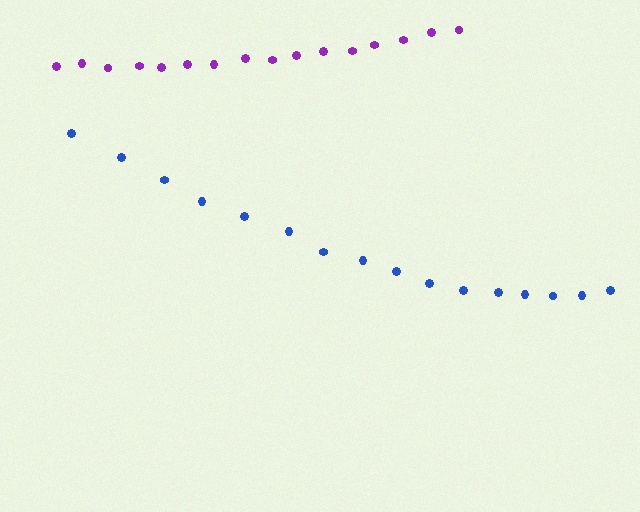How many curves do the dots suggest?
There are 2 distinct paths.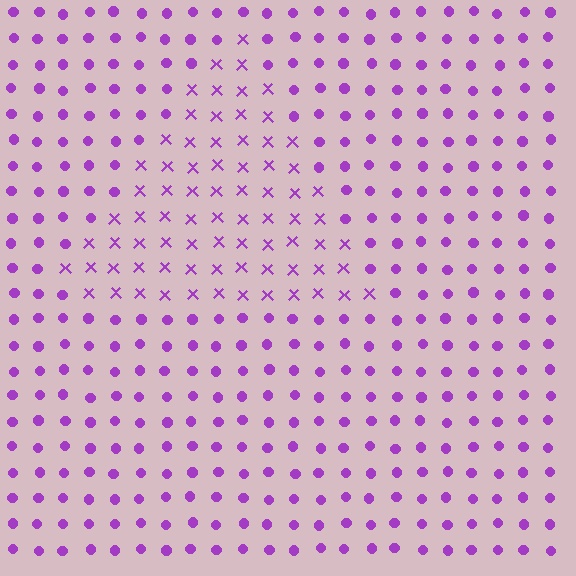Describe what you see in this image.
The image is filled with small purple elements arranged in a uniform grid. A triangle-shaped region contains X marks, while the surrounding area contains circles. The boundary is defined purely by the change in element shape.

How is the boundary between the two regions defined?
The boundary is defined by a change in element shape: X marks inside vs. circles outside. All elements share the same color and spacing.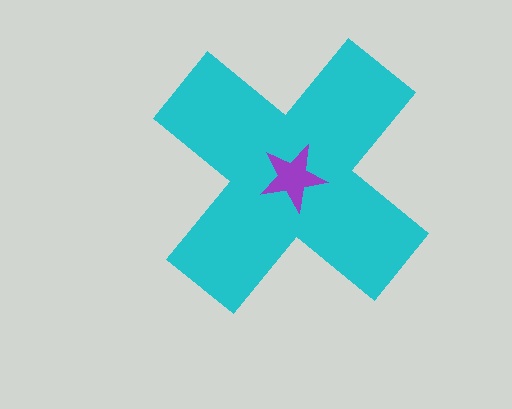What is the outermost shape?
The cyan cross.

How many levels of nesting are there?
2.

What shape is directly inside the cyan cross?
The purple star.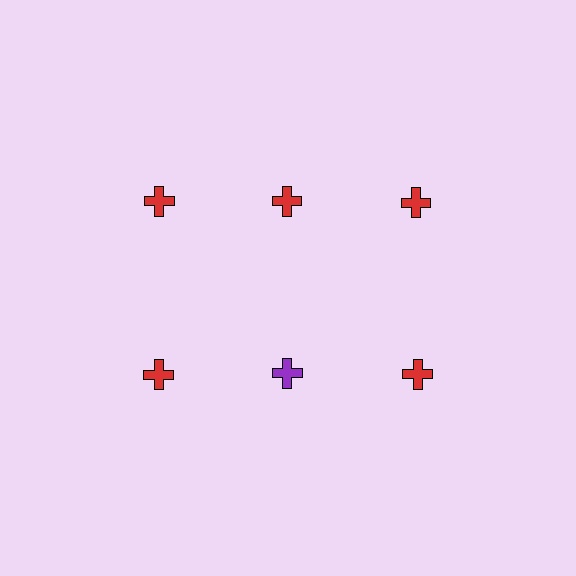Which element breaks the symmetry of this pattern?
The purple cross in the second row, second from left column breaks the symmetry. All other shapes are red crosses.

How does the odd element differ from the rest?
It has a different color: purple instead of red.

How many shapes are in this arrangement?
There are 6 shapes arranged in a grid pattern.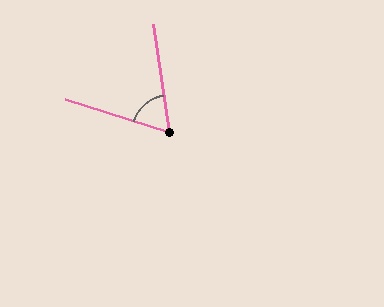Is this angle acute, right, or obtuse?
It is acute.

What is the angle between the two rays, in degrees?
Approximately 64 degrees.